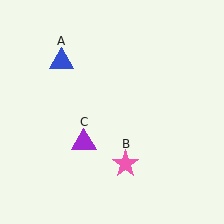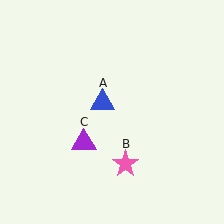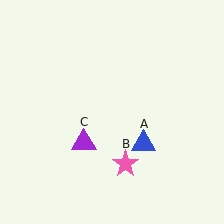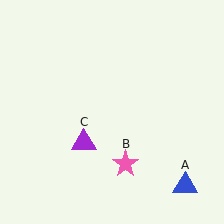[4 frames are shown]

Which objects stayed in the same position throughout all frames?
Pink star (object B) and purple triangle (object C) remained stationary.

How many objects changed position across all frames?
1 object changed position: blue triangle (object A).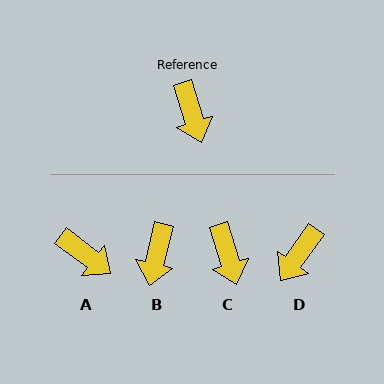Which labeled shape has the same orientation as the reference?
C.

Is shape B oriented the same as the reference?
No, it is off by about 30 degrees.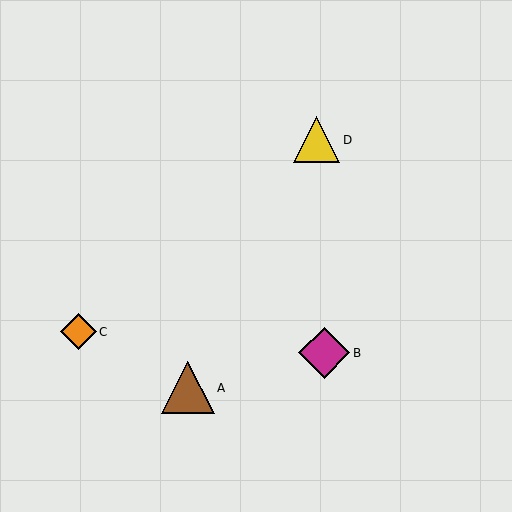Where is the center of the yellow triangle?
The center of the yellow triangle is at (317, 140).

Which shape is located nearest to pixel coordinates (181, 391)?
The brown triangle (labeled A) at (188, 388) is nearest to that location.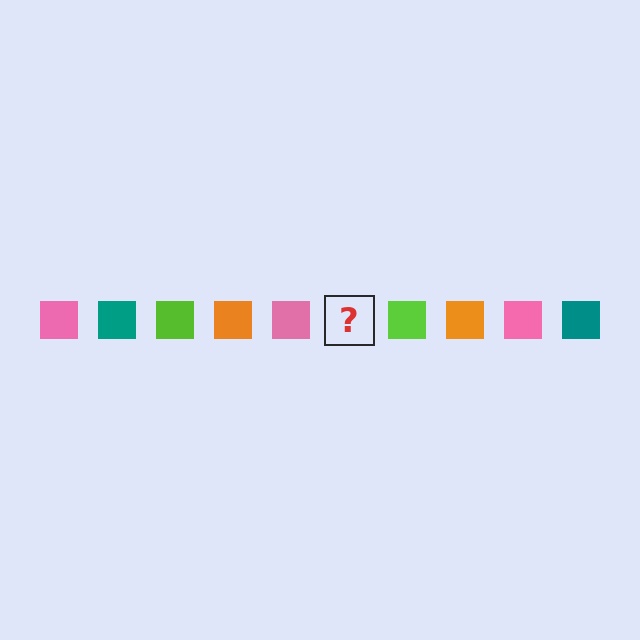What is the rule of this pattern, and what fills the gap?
The rule is that the pattern cycles through pink, teal, lime, orange squares. The gap should be filled with a teal square.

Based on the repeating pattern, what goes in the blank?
The blank should be a teal square.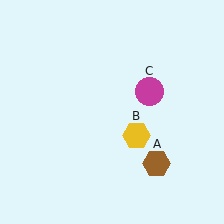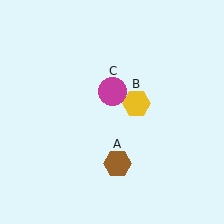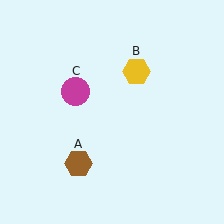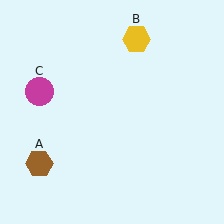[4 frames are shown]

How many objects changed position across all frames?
3 objects changed position: brown hexagon (object A), yellow hexagon (object B), magenta circle (object C).